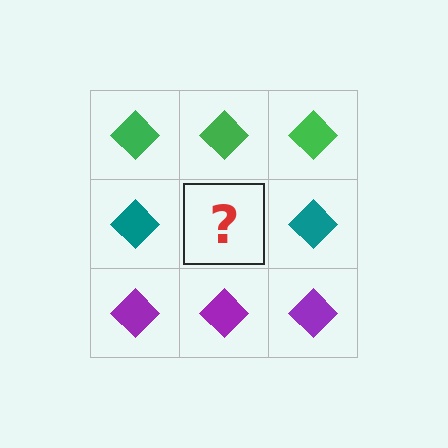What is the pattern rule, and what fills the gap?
The rule is that each row has a consistent color. The gap should be filled with a teal diamond.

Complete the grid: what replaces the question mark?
The question mark should be replaced with a teal diamond.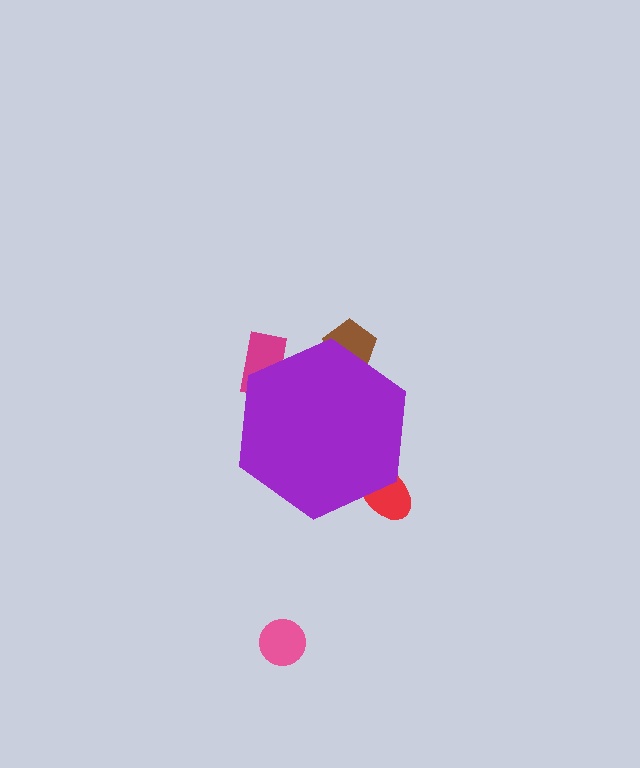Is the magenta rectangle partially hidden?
Yes, the magenta rectangle is partially hidden behind the purple hexagon.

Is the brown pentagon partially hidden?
Yes, the brown pentagon is partially hidden behind the purple hexagon.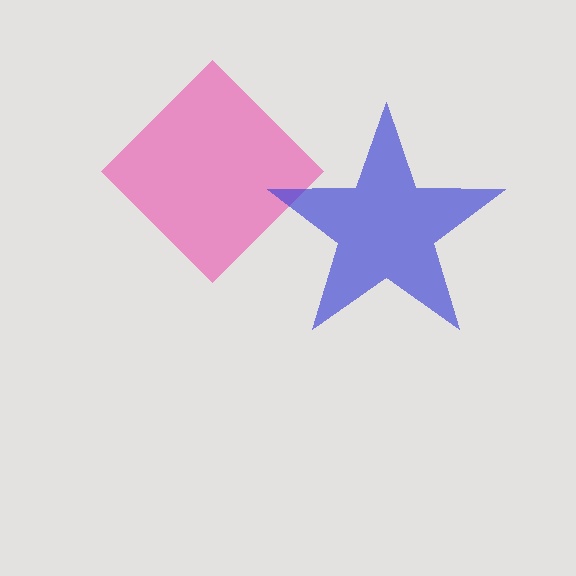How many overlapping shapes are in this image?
There are 2 overlapping shapes in the image.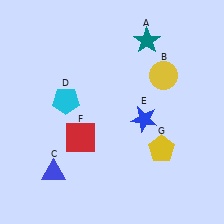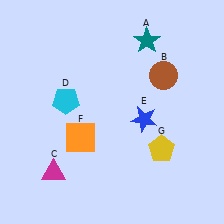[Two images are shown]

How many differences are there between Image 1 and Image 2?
There are 3 differences between the two images.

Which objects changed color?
B changed from yellow to brown. C changed from blue to magenta. F changed from red to orange.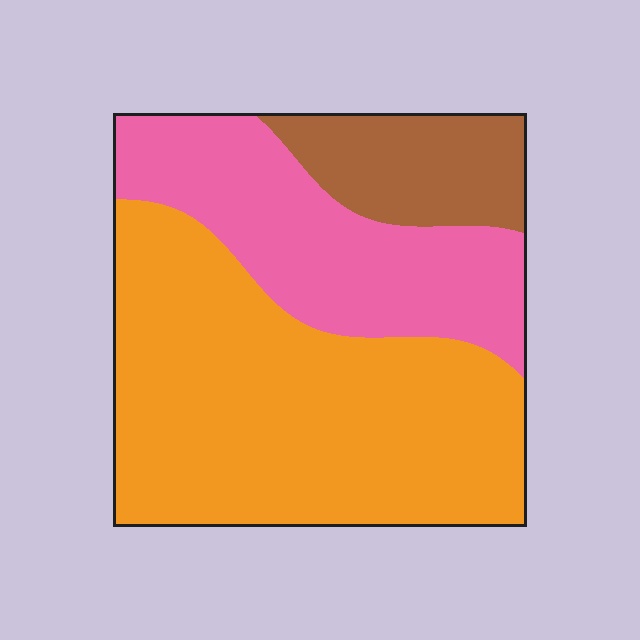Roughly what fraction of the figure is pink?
Pink covers 30% of the figure.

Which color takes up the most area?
Orange, at roughly 55%.